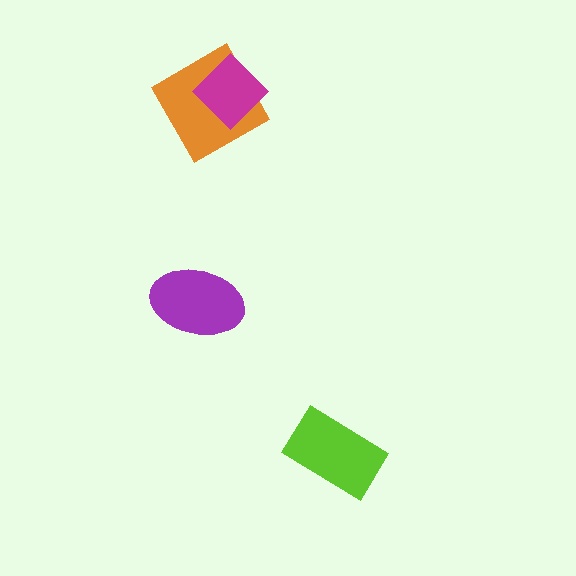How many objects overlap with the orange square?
1 object overlaps with the orange square.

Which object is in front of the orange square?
The magenta diamond is in front of the orange square.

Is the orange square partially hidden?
Yes, it is partially covered by another shape.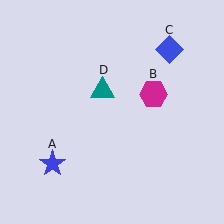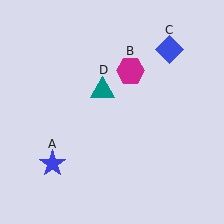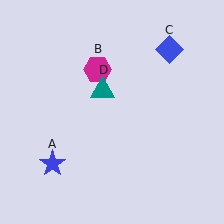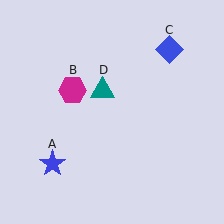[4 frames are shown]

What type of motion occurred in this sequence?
The magenta hexagon (object B) rotated counterclockwise around the center of the scene.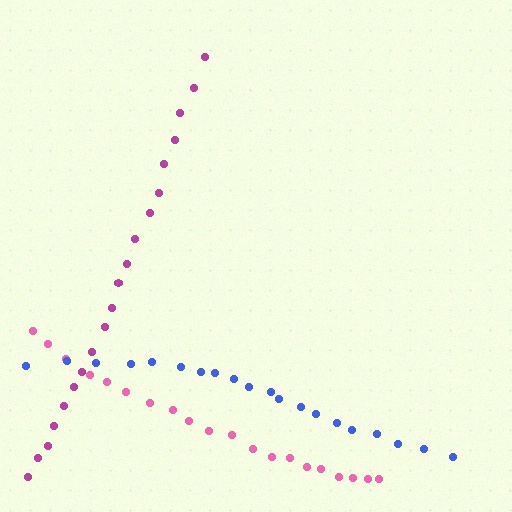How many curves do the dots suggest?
There are 3 distinct paths.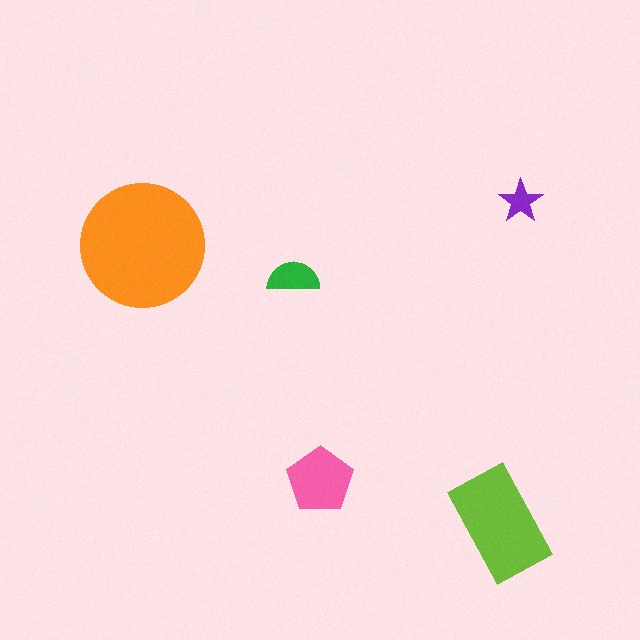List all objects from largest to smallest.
The orange circle, the lime rectangle, the pink pentagon, the green semicircle, the purple star.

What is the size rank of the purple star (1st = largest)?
5th.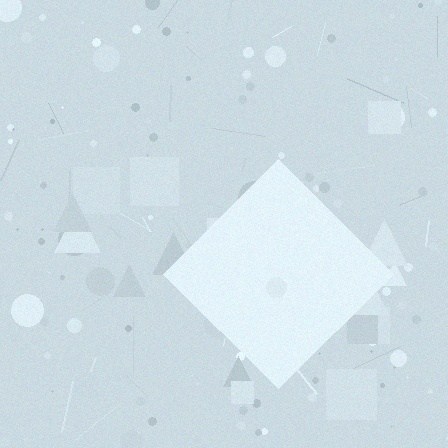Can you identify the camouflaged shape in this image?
The camouflaged shape is a diamond.